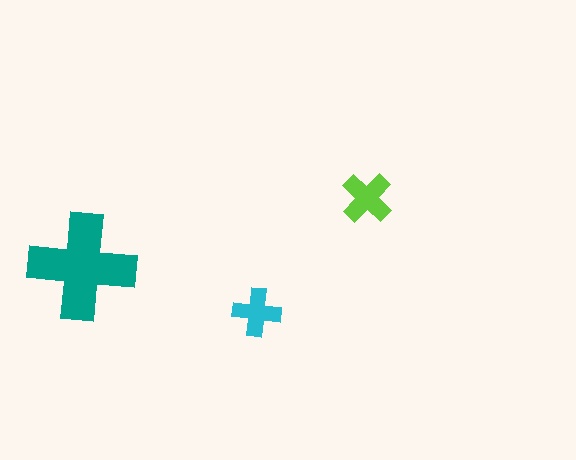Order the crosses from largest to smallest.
the teal one, the lime one, the cyan one.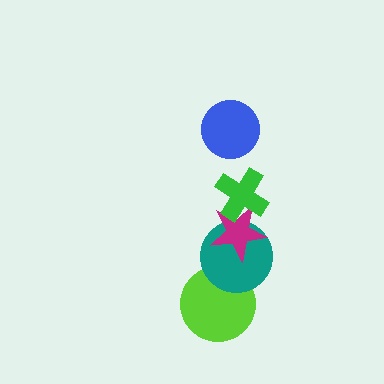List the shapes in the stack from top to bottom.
From top to bottom: the blue circle, the green cross, the magenta star, the teal circle, the lime circle.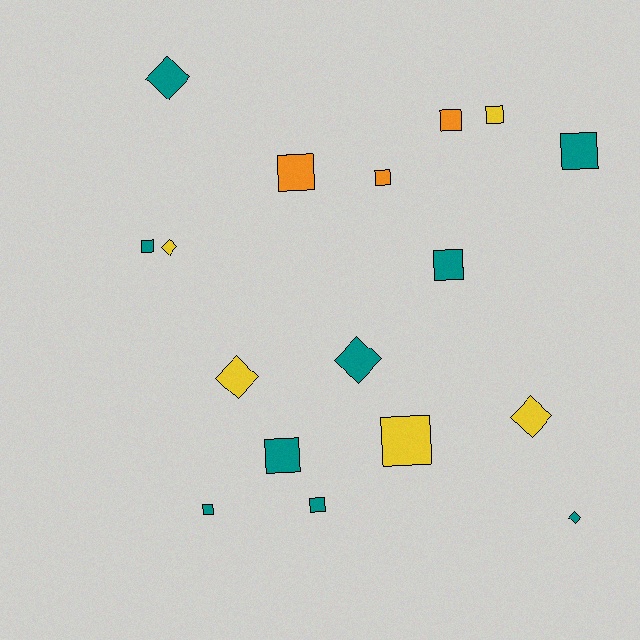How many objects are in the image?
There are 17 objects.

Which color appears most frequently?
Teal, with 9 objects.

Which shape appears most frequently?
Square, with 11 objects.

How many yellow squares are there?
There are 2 yellow squares.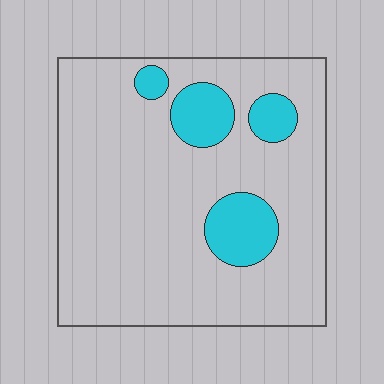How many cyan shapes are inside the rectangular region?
4.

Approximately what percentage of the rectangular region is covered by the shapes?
Approximately 15%.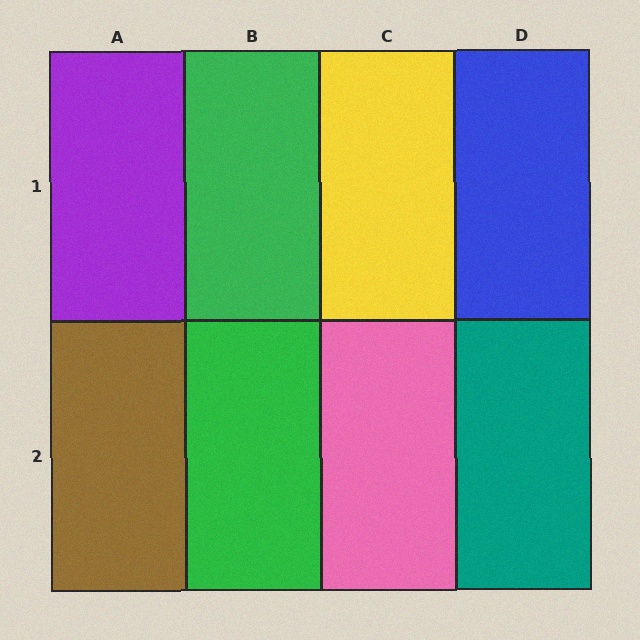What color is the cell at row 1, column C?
Yellow.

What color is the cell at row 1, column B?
Green.